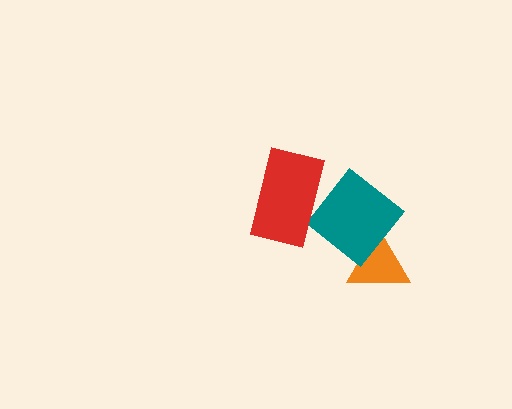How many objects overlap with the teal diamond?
2 objects overlap with the teal diamond.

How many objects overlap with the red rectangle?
1 object overlaps with the red rectangle.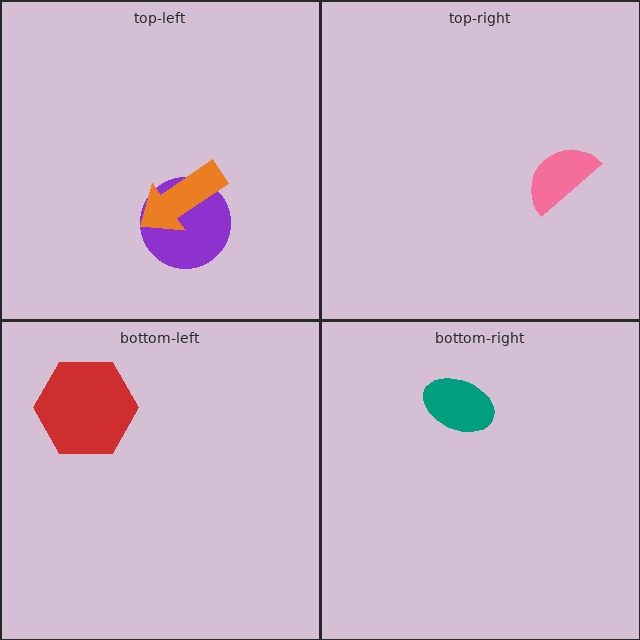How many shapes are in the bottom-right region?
1.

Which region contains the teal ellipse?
The bottom-right region.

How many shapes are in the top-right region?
1.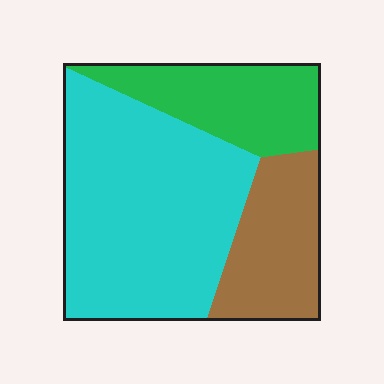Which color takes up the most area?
Cyan, at roughly 55%.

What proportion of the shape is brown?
Brown covers roughly 20% of the shape.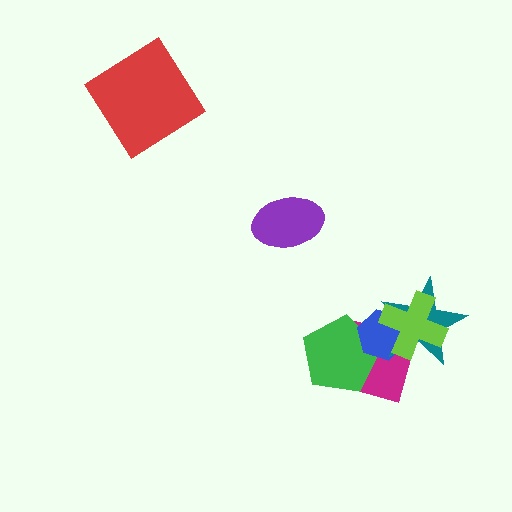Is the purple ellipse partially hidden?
No, no other shape covers it.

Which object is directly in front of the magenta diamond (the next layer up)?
The green pentagon is directly in front of the magenta diamond.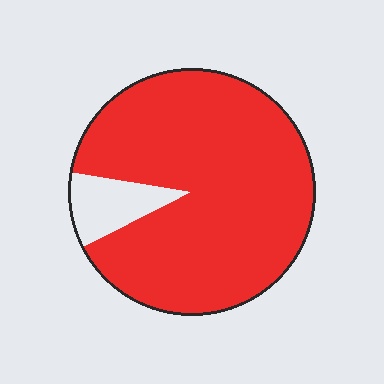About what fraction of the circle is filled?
About nine tenths (9/10).